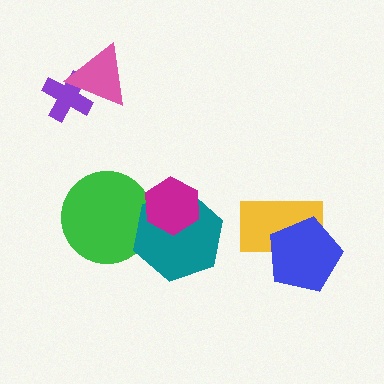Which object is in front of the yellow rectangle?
The blue pentagon is in front of the yellow rectangle.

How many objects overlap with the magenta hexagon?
2 objects overlap with the magenta hexagon.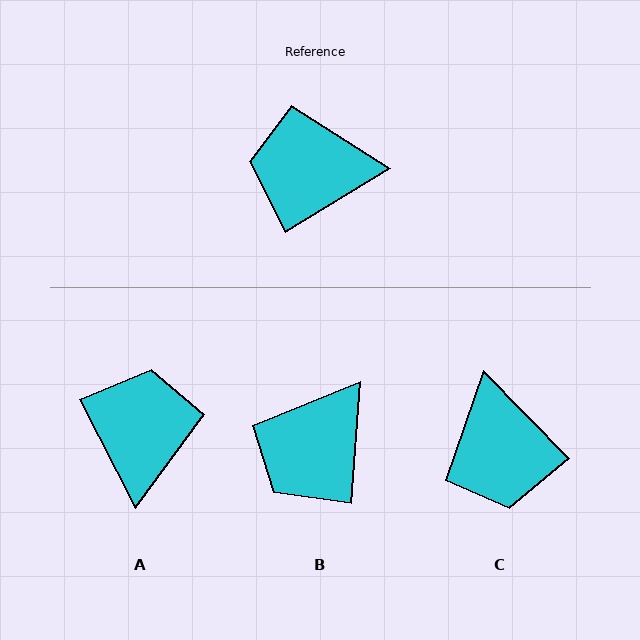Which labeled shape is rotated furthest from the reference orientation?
C, about 103 degrees away.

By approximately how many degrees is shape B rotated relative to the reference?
Approximately 55 degrees counter-clockwise.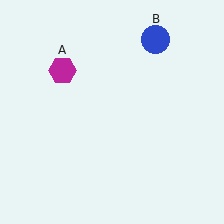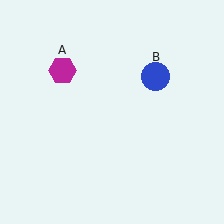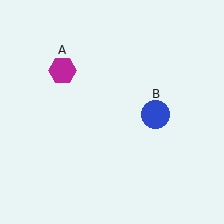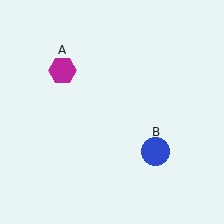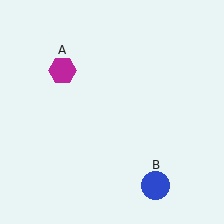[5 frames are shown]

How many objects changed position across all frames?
1 object changed position: blue circle (object B).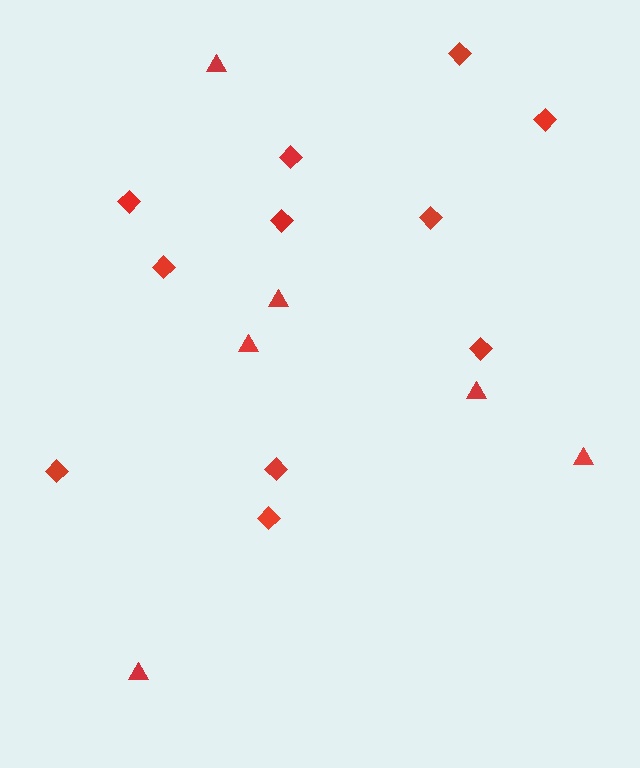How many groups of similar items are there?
There are 2 groups: one group of triangles (6) and one group of diamonds (11).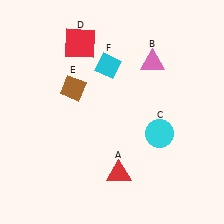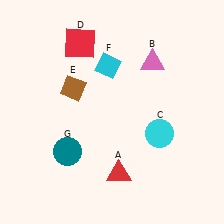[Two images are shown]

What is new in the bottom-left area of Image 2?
A teal circle (G) was added in the bottom-left area of Image 2.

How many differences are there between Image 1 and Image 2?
There is 1 difference between the two images.